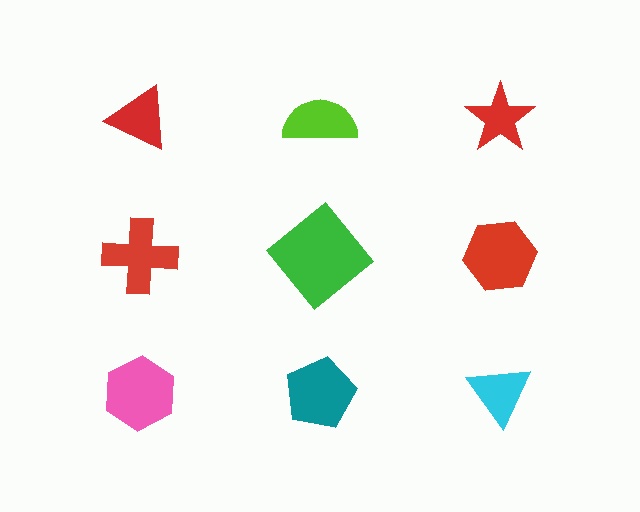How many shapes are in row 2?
3 shapes.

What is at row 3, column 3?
A cyan triangle.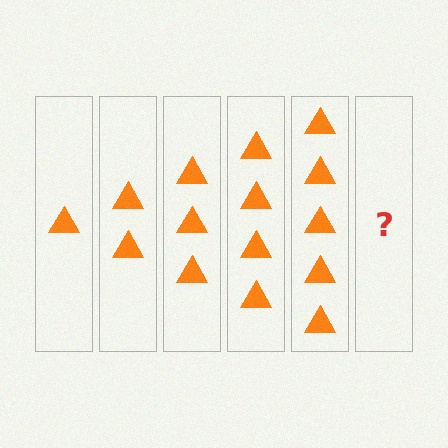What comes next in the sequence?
The next element should be 6 triangles.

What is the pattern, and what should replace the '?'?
The pattern is that each step adds one more triangle. The '?' should be 6 triangles.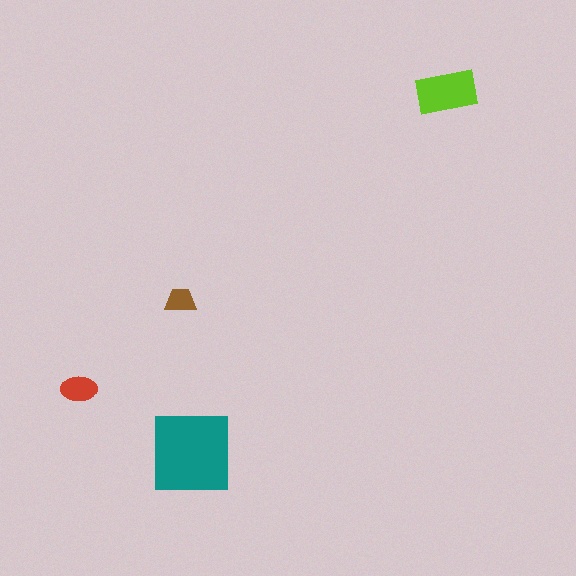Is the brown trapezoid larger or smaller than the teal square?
Smaller.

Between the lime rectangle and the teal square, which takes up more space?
The teal square.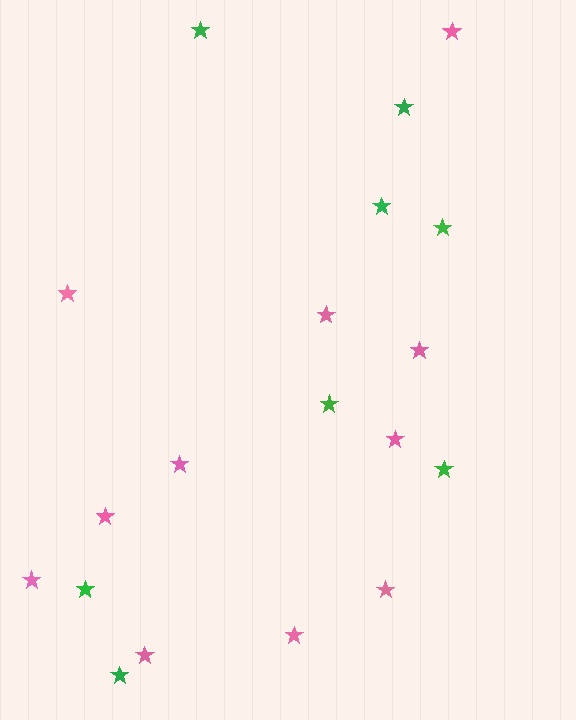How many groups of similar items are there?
There are 2 groups: one group of green stars (8) and one group of pink stars (11).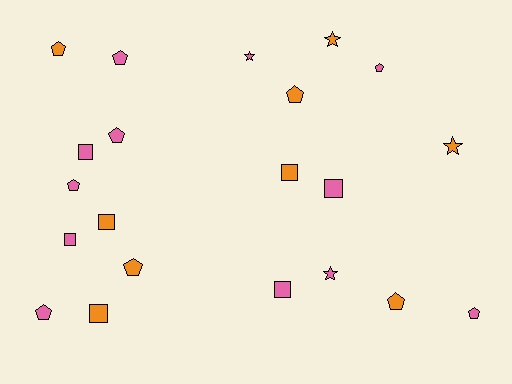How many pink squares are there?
There are 4 pink squares.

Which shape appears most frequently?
Pentagon, with 10 objects.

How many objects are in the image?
There are 21 objects.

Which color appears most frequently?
Pink, with 12 objects.